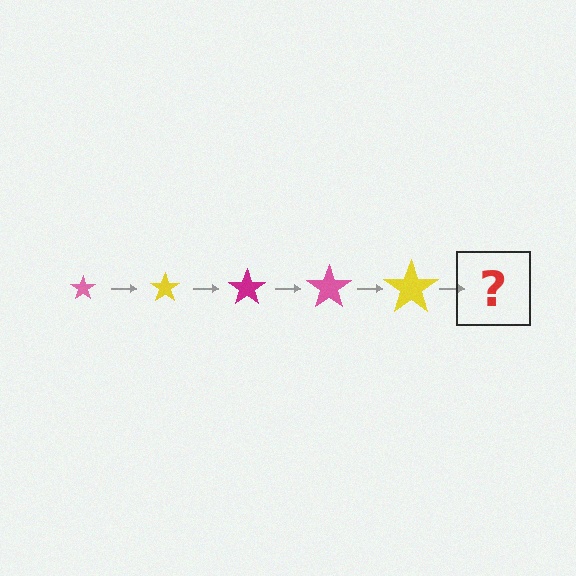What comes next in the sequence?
The next element should be a magenta star, larger than the previous one.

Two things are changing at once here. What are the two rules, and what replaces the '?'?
The two rules are that the star grows larger each step and the color cycles through pink, yellow, and magenta. The '?' should be a magenta star, larger than the previous one.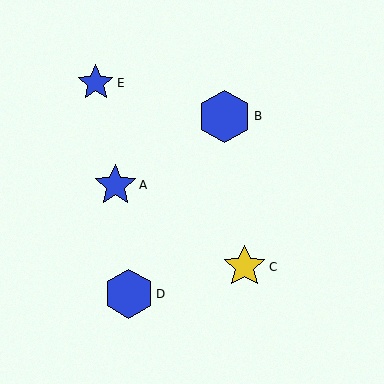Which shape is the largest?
The blue hexagon (labeled B) is the largest.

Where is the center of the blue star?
The center of the blue star is at (115, 185).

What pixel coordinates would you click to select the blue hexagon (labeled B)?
Click at (225, 116) to select the blue hexagon B.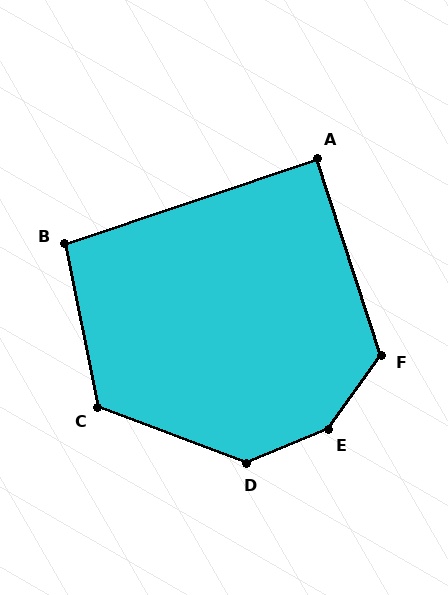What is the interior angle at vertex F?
Approximately 126 degrees (obtuse).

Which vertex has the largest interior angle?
E, at approximately 149 degrees.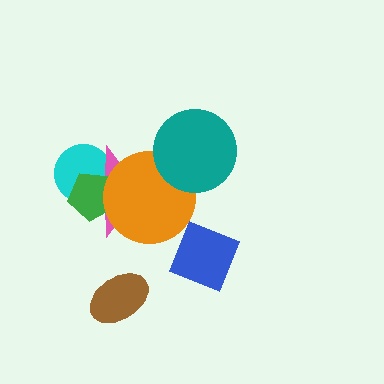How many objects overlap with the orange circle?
3 objects overlap with the orange circle.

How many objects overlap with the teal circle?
1 object overlaps with the teal circle.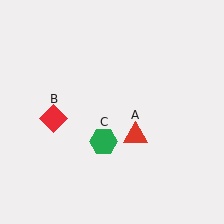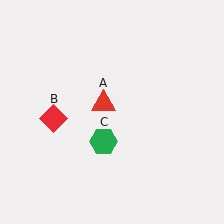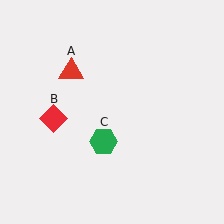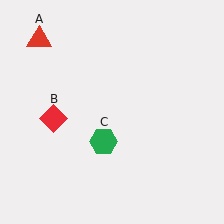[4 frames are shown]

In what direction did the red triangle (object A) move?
The red triangle (object A) moved up and to the left.